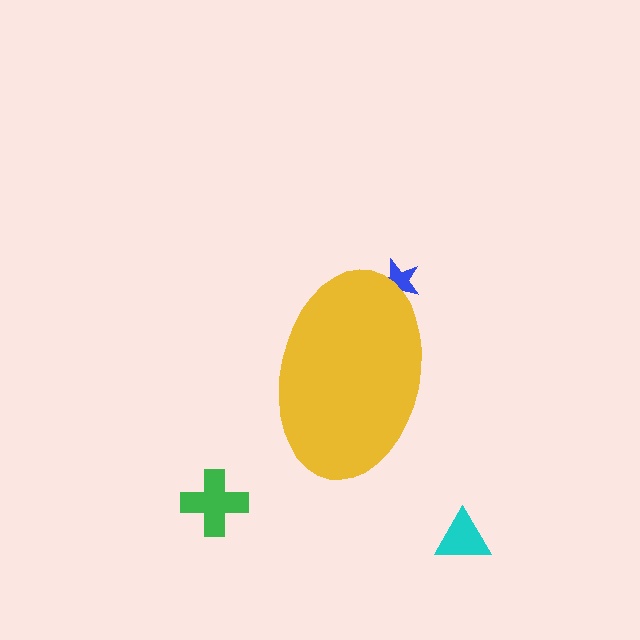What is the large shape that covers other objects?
A yellow ellipse.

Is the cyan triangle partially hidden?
No, the cyan triangle is fully visible.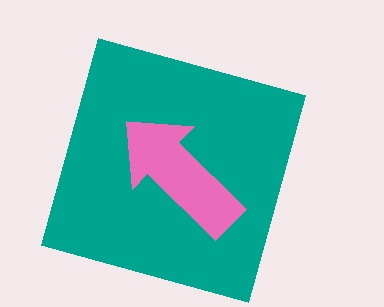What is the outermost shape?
The teal square.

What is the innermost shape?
The pink arrow.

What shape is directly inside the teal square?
The pink arrow.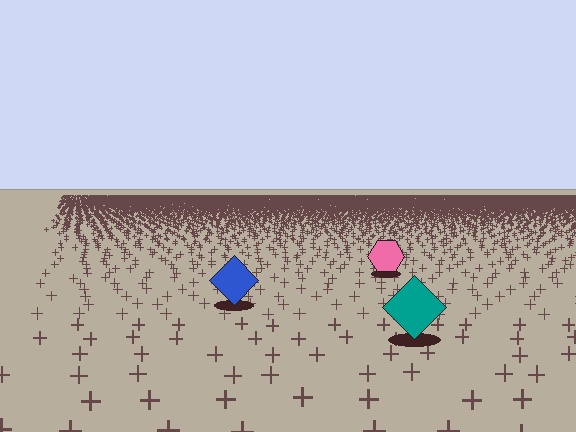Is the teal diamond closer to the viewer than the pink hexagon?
Yes. The teal diamond is closer — you can tell from the texture gradient: the ground texture is coarser near it.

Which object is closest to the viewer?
The teal diamond is closest. The texture marks near it are larger and more spread out.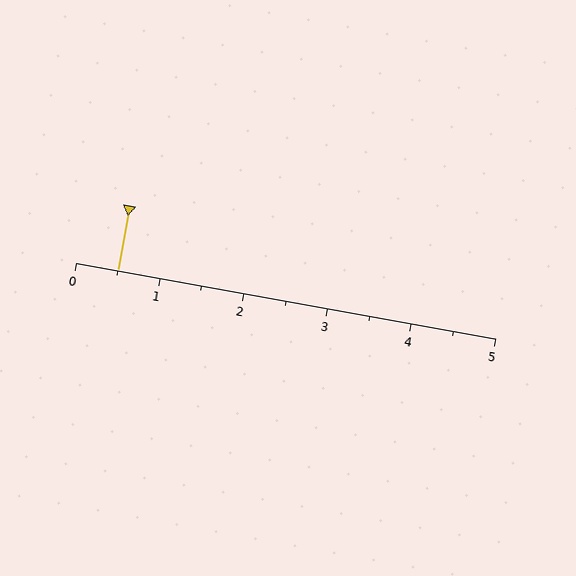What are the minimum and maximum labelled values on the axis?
The axis runs from 0 to 5.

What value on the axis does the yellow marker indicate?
The marker indicates approximately 0.5.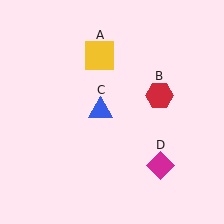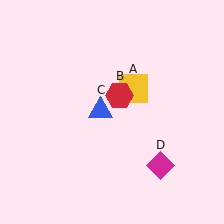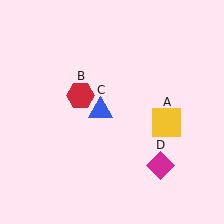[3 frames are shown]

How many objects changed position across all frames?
2 objects changed position: yellow square (object A), red hexagon (object B).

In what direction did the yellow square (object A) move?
The yellow square (object A) moved down and to the right.